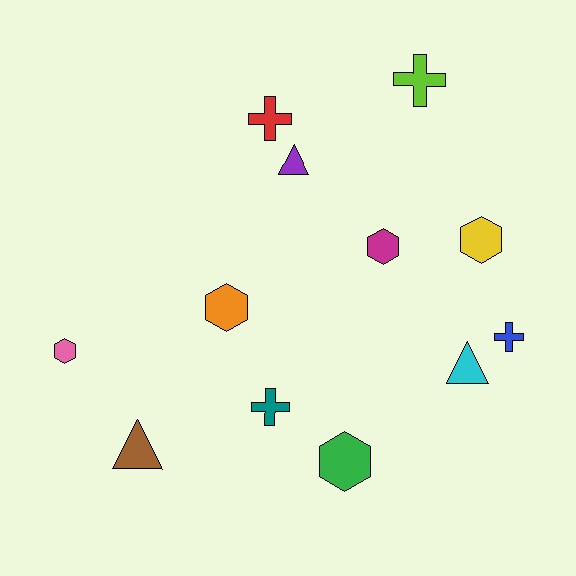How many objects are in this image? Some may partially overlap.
There are 12 objects.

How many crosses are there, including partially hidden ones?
There are 4 crosses.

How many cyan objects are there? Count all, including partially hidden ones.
There is 1 cyan object.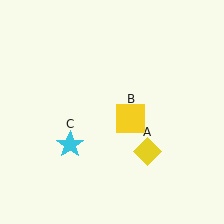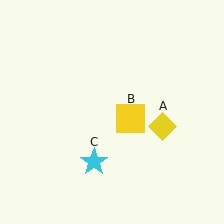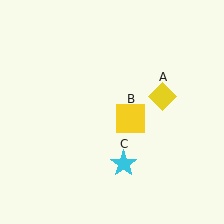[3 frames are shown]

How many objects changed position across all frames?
2 objects changed position: yellow diamond (object A), cyan star (object C).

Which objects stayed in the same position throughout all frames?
Yellow square (object B) remained stationary.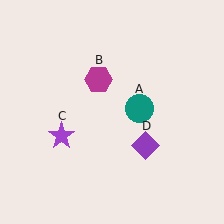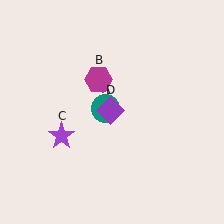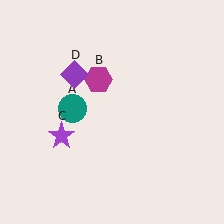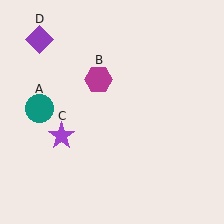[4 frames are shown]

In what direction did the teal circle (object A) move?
The teal circle (object A) moved left.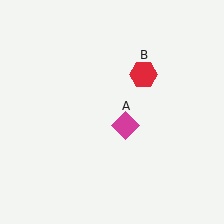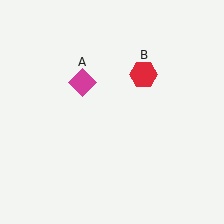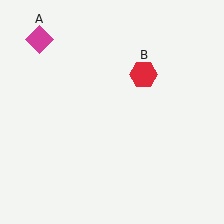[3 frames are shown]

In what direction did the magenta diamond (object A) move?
The magenta diamond (object A) moved up and to the left.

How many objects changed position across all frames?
1 object changed position: magenta diamond (object A).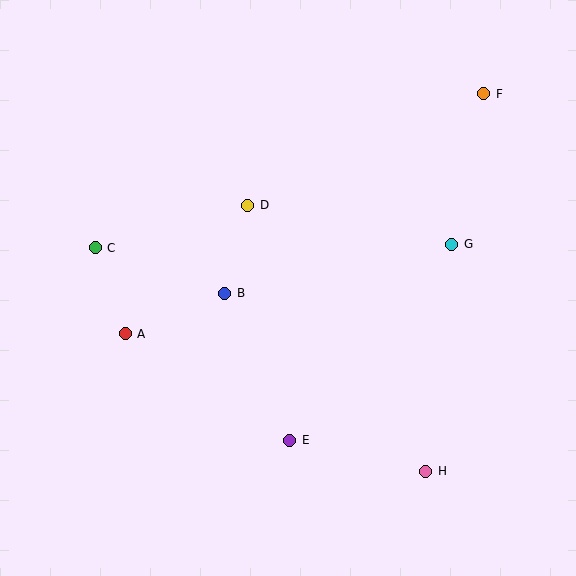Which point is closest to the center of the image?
Point B at (225, 293) is closest to the center.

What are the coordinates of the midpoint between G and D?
The midpoint between G and D is at (350, 225).